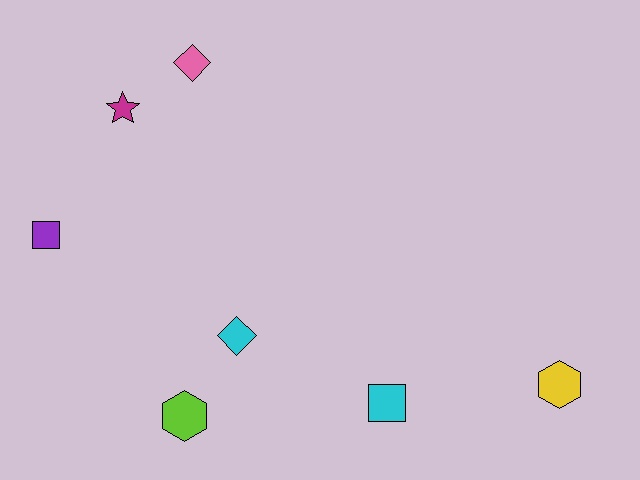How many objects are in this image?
There are 7 objects.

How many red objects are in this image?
There are no red objects.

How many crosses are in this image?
There are no crosses.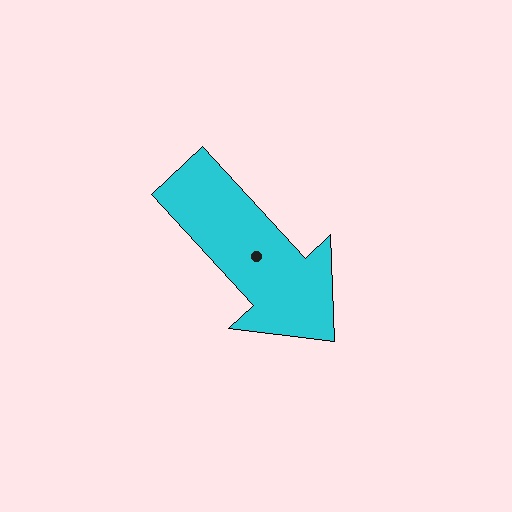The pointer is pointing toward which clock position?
Roughly 5 o'clock.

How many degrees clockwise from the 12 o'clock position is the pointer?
Approximately 137 degrees.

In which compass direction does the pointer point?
Southeast.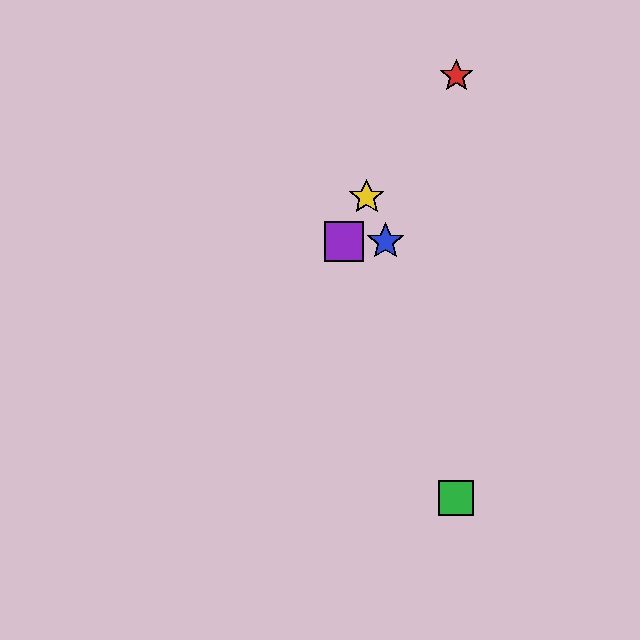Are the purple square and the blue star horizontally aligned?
Yes, both are at y≈242.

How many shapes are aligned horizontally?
2 shapes (the blue star, the purple square) are aligned horizontally.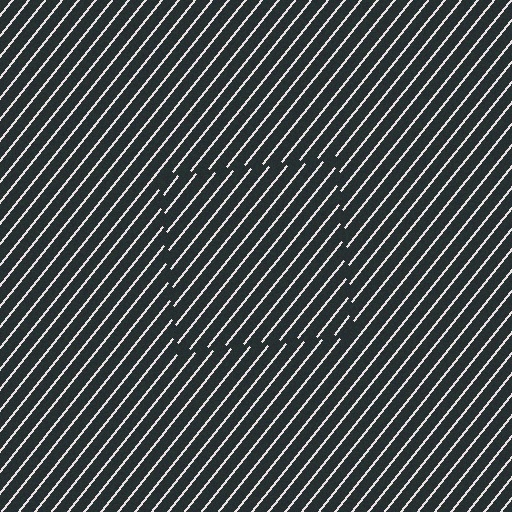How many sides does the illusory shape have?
4 sides — the line-ends trace a square.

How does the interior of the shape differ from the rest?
The interior of the shape contains the same grating, shifted by half a period — the contour is defined by the phase discontinuity where line-ends from the inner and outer gratings abut.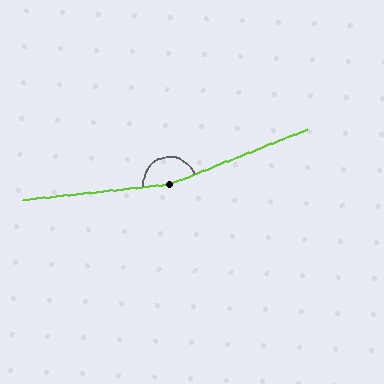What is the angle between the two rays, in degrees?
Approximately 165 degrees.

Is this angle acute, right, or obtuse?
It is obtuse.